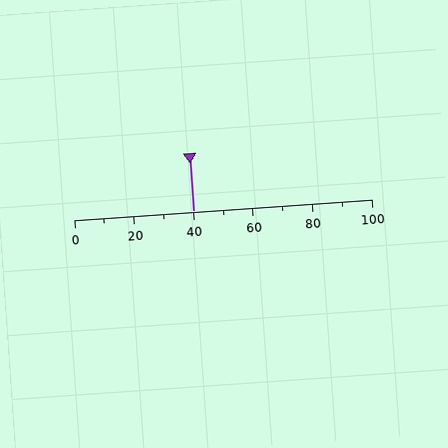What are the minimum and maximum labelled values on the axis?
The axis runs from 0 to 100.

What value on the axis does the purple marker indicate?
The marker indicates approximately 40.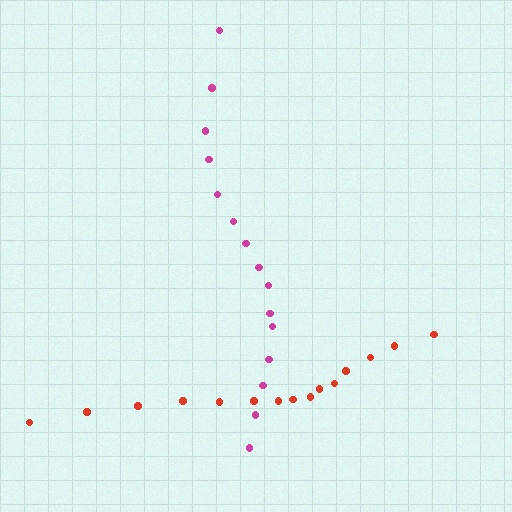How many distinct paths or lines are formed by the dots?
There are 2 distinct paths.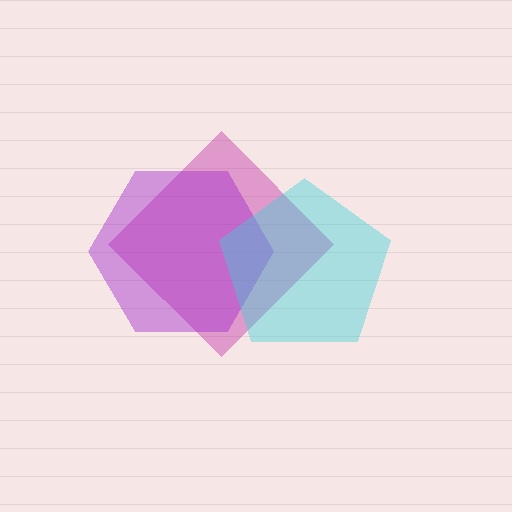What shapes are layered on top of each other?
The layered shapes are: a magenta diamond, a purple hexagon, a cyan pentagon.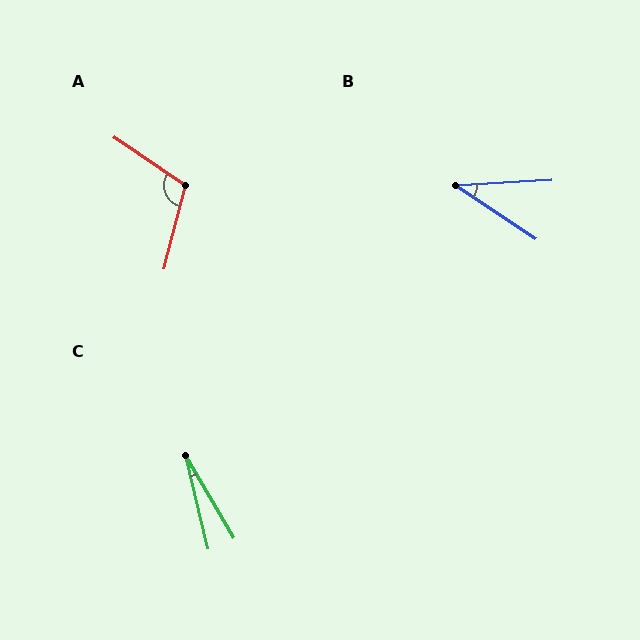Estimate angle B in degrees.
Approximately 37 degrees.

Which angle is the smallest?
C, at approximately 17 degrees.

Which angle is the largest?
A, at approximately 110 degrees.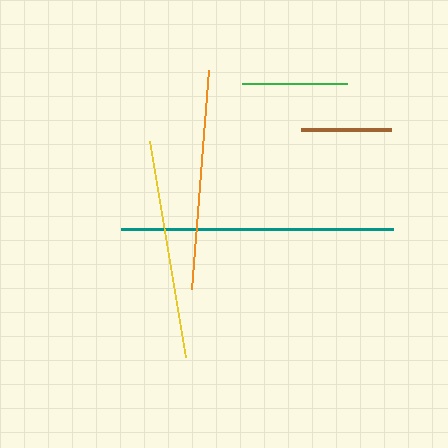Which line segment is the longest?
The teal line is the longest at approximately 272 pixels.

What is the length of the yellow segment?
The yellow segment is approximately 220 pixels long.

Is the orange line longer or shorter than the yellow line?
The orange line is longer than the yellow line.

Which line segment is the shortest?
The brown line is the shortest at approximately 90 pixels.